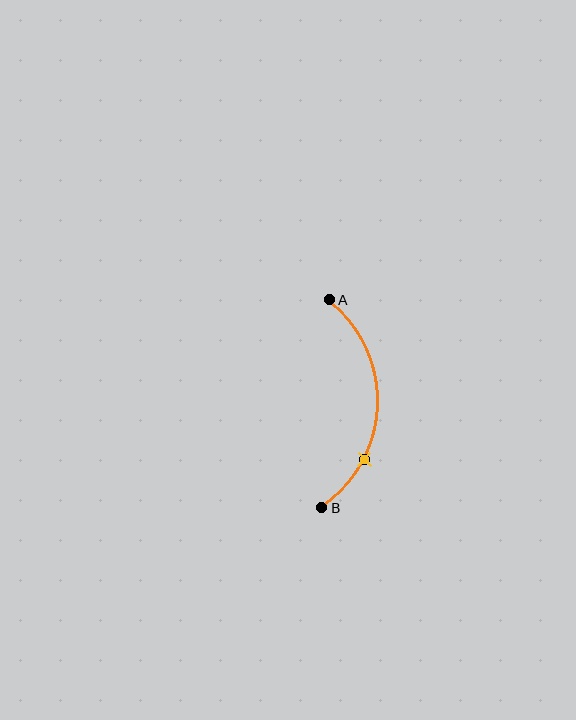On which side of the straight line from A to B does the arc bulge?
The arc bulges to the right of the straight line connecting A and B.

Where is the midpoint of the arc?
The arc midpoint is the point on the curve farthest from the straight line joining A and B. It sits to the right of that line.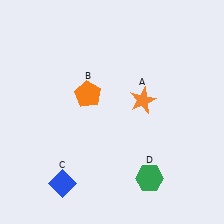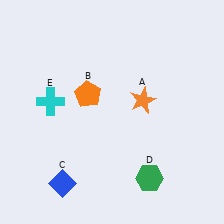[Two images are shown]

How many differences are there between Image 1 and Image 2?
There is 1 difference between the two images.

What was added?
A cyan cross (E) was added in Image 2.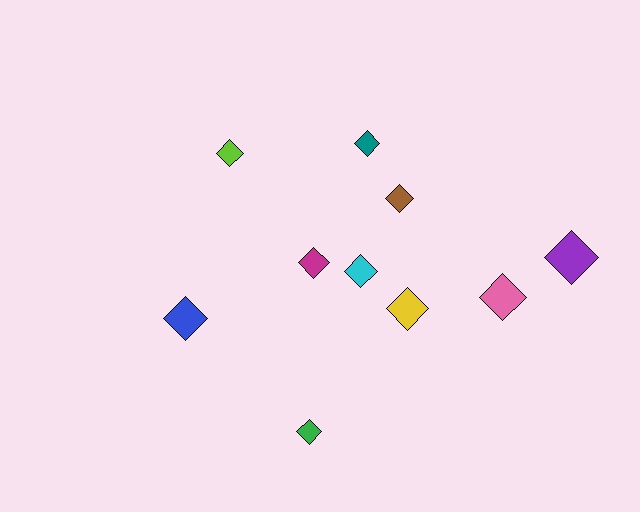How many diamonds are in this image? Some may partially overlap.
There are 10 diamonds.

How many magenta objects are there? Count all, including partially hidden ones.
There is 1 magenta object.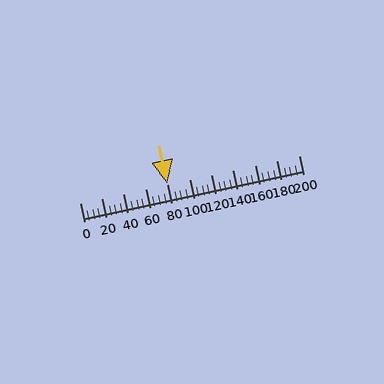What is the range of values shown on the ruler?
The ruler shows values from 0 to 200.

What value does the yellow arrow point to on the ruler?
The yellow arrow points to approximately 80.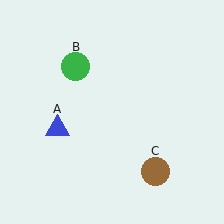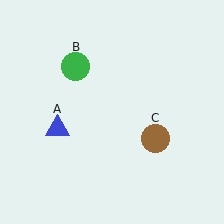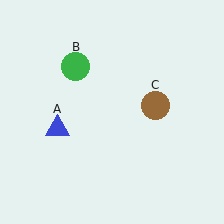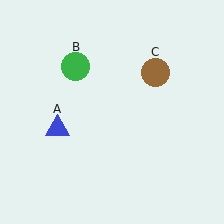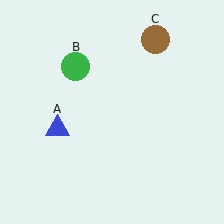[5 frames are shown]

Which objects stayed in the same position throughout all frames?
Blue triangle (object A) and green circle (object B) remained stationary.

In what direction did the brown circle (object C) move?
The brown circle (object C) moved up.